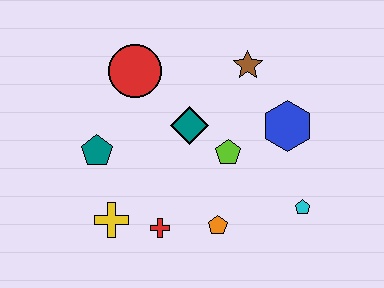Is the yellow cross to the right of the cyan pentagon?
No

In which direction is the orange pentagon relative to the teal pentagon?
The orange pentagon is to the right of the teal pentagon.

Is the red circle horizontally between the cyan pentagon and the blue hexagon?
No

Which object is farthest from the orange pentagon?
The red circle is farthest from the orange pentagon.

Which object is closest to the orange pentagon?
The red cross is closest to the orange pentagon.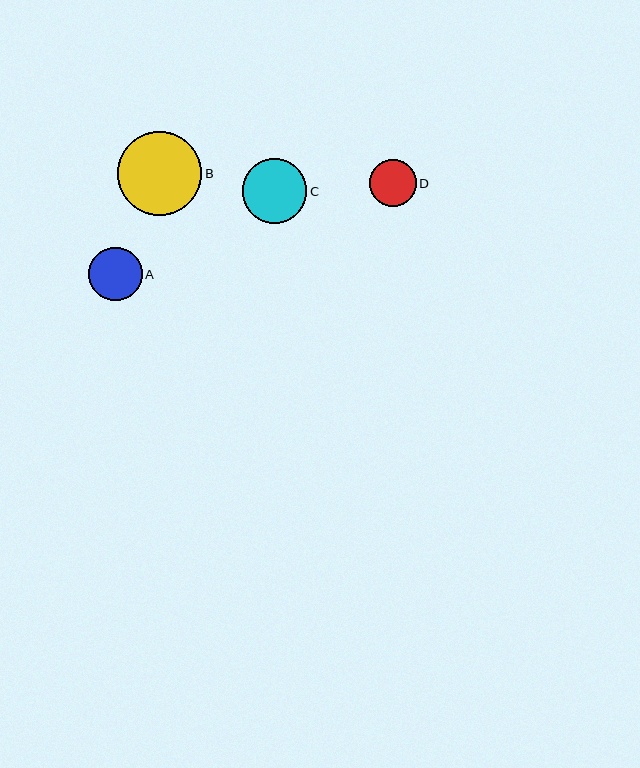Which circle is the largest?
Circle B is the largest with a size of approximately 84 pixels.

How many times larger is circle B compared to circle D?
Circle B is approximately 1.8 times the size of circle D.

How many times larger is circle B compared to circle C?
Circle B is approximately 1.3 times the size of circle C.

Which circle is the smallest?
Circle D is the smallest with a size of approximately 47 pixels.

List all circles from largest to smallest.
From largest to smallest: B, C, A, D.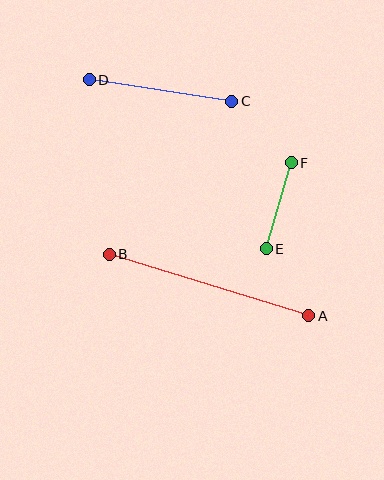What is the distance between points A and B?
The distance is approximately 209 pixels.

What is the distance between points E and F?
The distance is approximately 90 pixels.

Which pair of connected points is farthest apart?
Points A and B are farthest apart.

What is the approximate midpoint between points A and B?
The midpoint is at approximately (209, 285) pixels.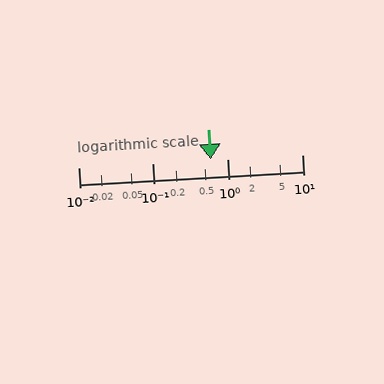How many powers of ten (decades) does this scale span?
The scale spans 3 decades, from 0.01 to 10.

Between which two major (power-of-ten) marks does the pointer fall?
The pointer is between 0.1 and 1.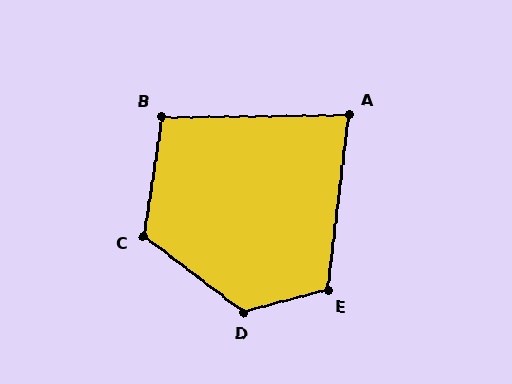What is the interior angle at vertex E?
Approximately 112 degrees (obtuse).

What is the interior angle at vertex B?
Approximately 99 degrees (obtuse).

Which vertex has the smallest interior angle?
A, at approximately 83 degrees.